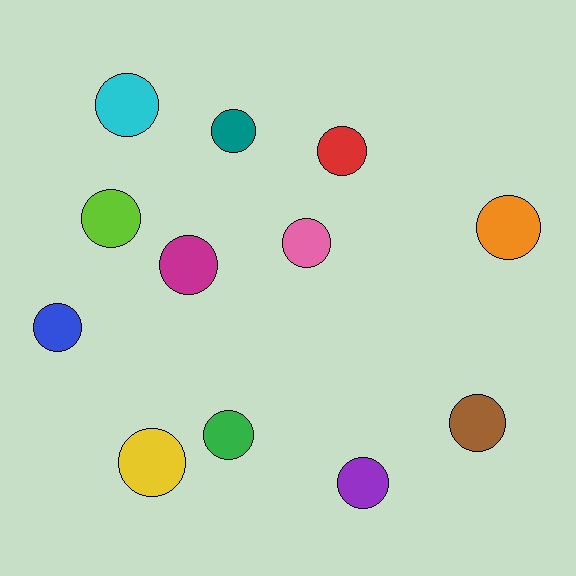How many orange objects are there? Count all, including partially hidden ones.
There is 1 orange object.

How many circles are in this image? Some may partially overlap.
There are 12 circles.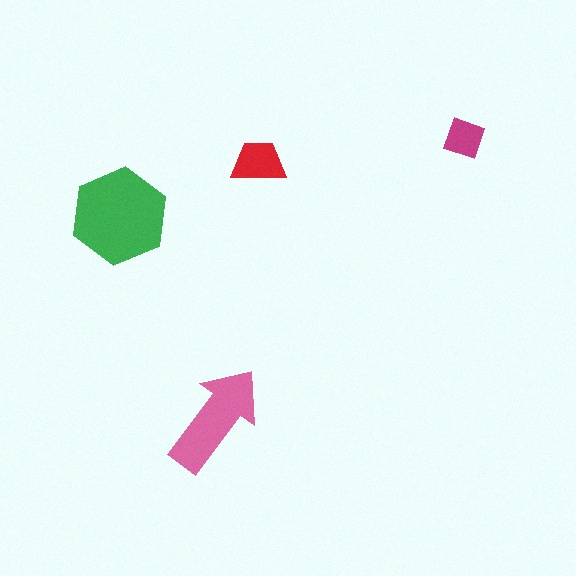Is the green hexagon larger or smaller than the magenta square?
Larger.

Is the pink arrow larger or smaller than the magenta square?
Larger.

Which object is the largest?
The green hexagon.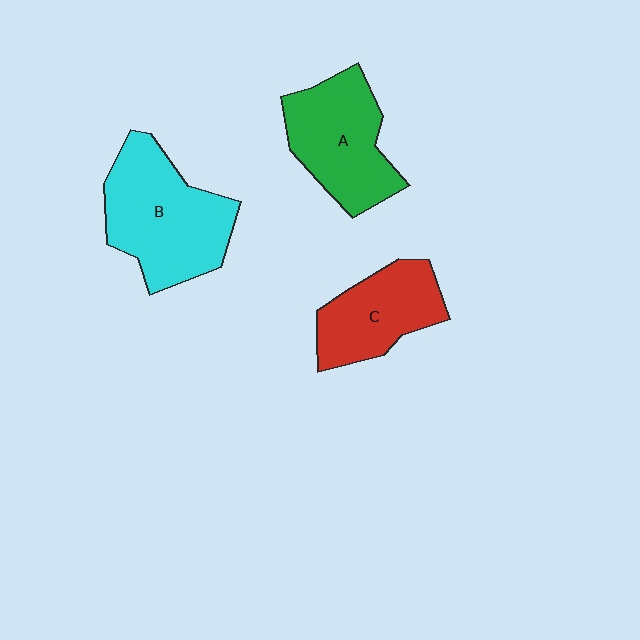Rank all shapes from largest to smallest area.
From largest to smallest: B (cyan), A (green), C (red).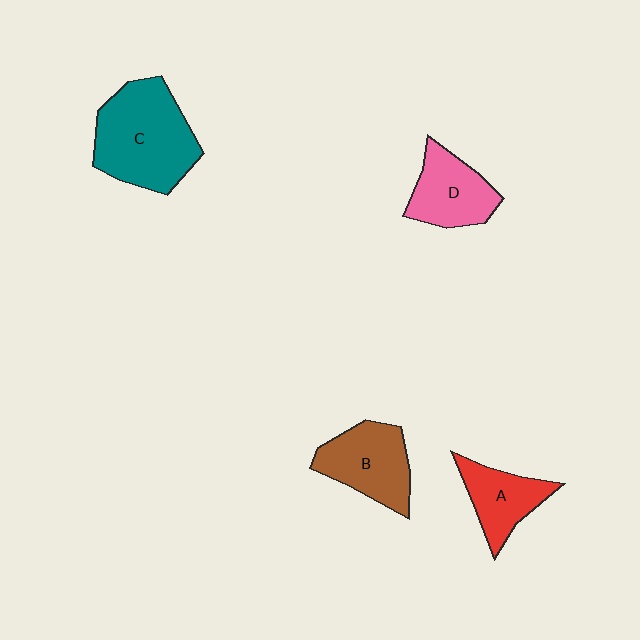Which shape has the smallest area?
Shape A (red).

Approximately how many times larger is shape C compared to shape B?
Approximately 1.5 times.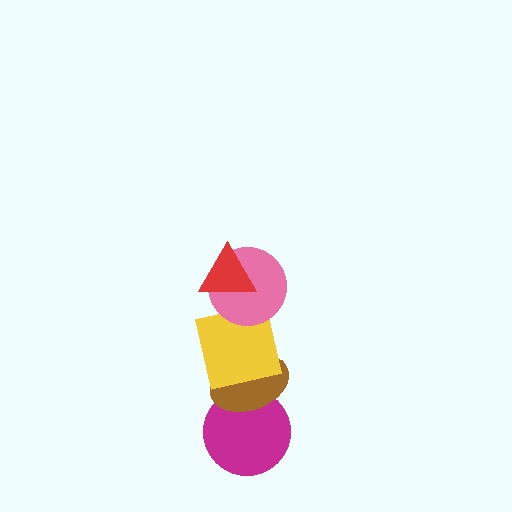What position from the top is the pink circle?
The pink circle is 2nd from the top.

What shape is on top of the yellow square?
The pink circle is on top of the yellow square.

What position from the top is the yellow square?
The yellow square is 3rd from the top.